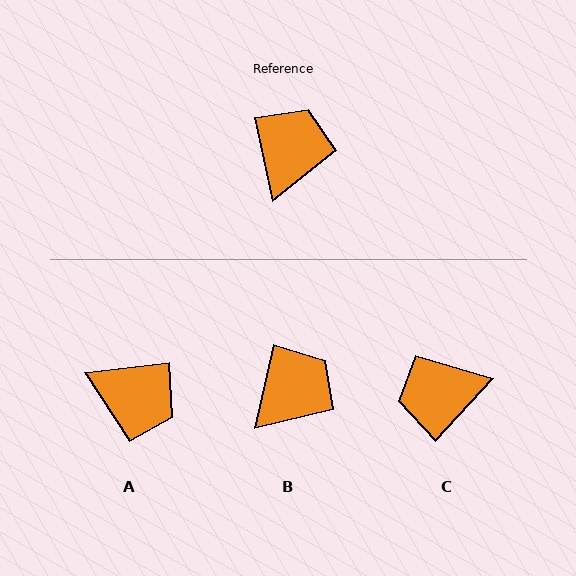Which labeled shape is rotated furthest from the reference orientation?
C, about 125 degrees away.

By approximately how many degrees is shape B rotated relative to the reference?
Approximately 25 degrees clockwise.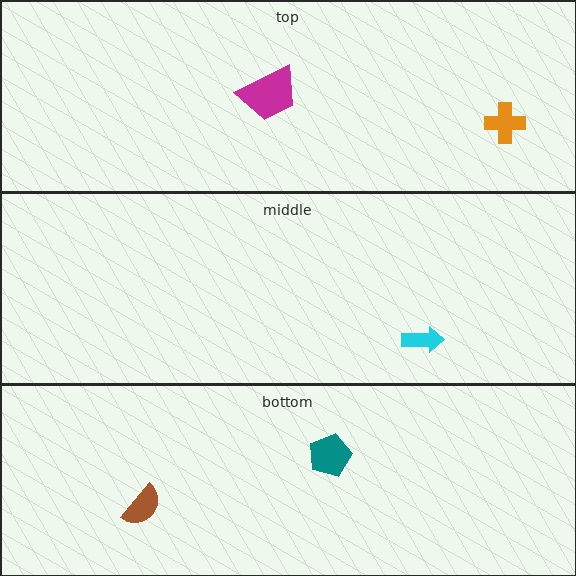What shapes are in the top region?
The magenta trapezoid, the orange cross.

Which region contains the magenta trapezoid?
The top region.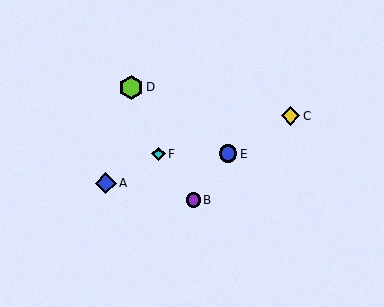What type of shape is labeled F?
Shape F is a cyan diamond.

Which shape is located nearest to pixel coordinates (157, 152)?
The cyan diamond (labeled F) at (158, 154) is nearest to that location.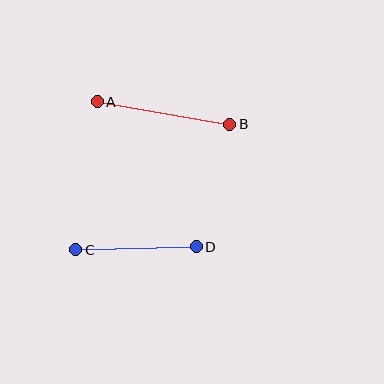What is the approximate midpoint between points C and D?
The midpoint is at approximately (136, 248) pixels.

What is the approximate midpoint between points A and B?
The midpoint is at approximately (164, 113) pixels.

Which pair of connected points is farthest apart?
Points A and B are farthest apart.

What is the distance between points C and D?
The distance is approximately 120 pixels.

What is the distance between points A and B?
The distance is approximately 135 pixels.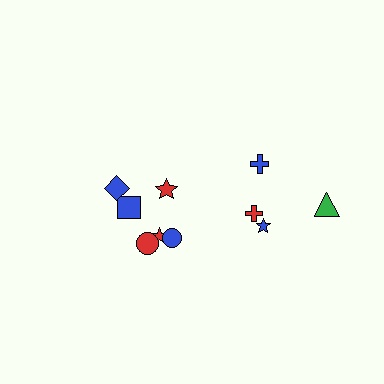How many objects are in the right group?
There are 4 objects.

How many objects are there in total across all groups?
There are 10 objects.